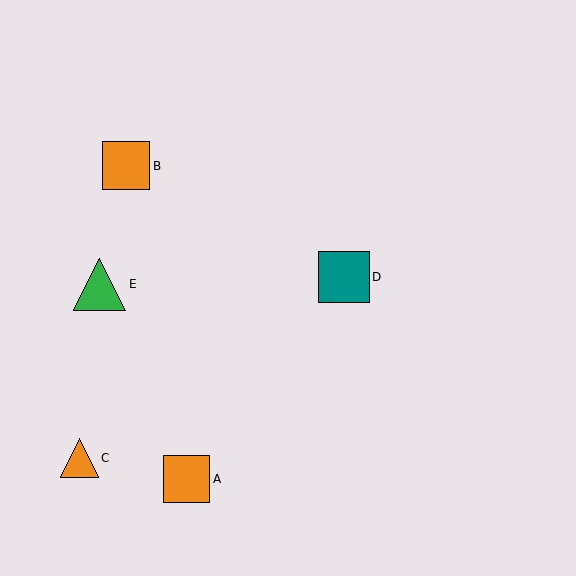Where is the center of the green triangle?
The center of the green triangle is at (100, 284).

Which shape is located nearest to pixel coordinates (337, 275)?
The teal square (labeled D) at (344, 277) is nearest to that location.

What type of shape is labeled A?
Shape A is an orange square.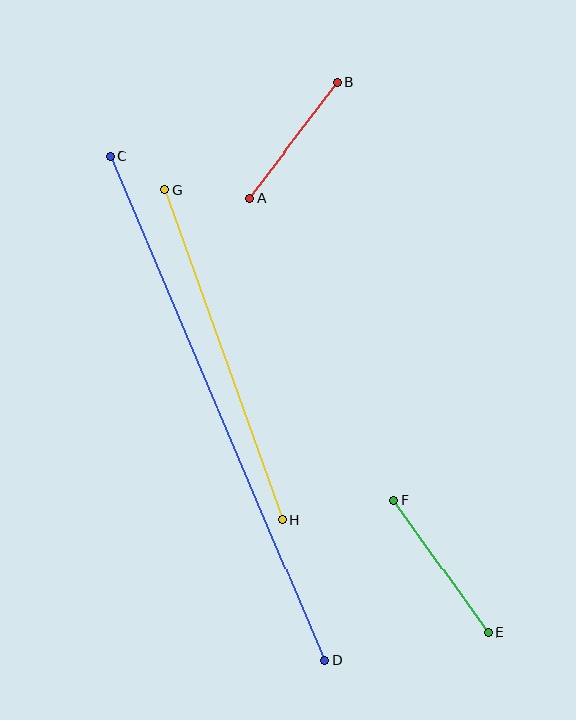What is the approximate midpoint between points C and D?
The midpoint is at approximately (217, 408) pixels.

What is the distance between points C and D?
The distance is approximately 547 pixels.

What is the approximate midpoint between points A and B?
The midpoint is at approximately (294, 140) pixels.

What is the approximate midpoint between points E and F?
The midpoint is at approximately (441, 566) pixels.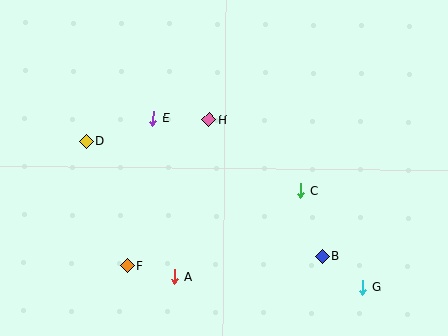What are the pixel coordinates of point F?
Point F is at (127, 266).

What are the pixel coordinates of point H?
Point H is at (209, 120).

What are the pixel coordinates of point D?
Point D is at (86, 141).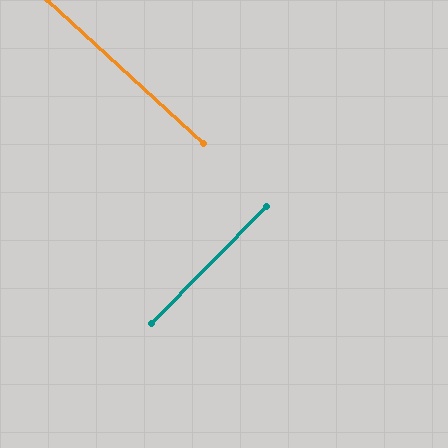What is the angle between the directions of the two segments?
Approximately 88 degrees.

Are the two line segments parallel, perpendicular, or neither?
Perpendicular — they meet at approximately 88°.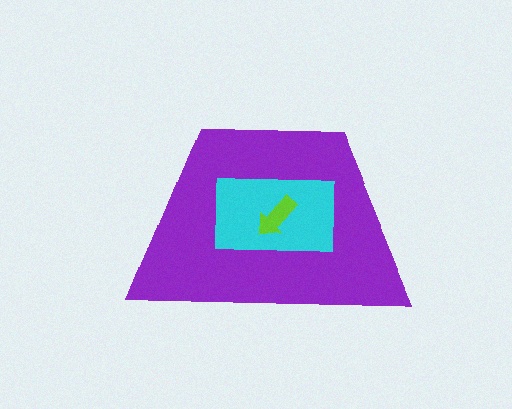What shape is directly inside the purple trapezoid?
The cyan rectangle.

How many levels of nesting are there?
3.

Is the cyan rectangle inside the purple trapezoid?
Yes.